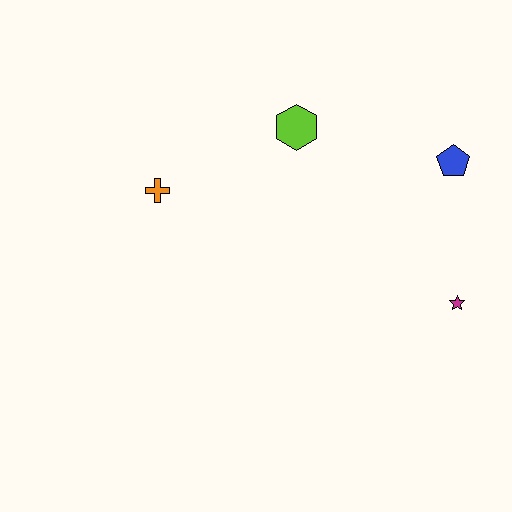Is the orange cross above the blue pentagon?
No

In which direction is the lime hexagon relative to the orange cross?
The lime hexagon is to the right of the orange cross.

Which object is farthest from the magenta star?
The orange cross is farthest from the magenta star.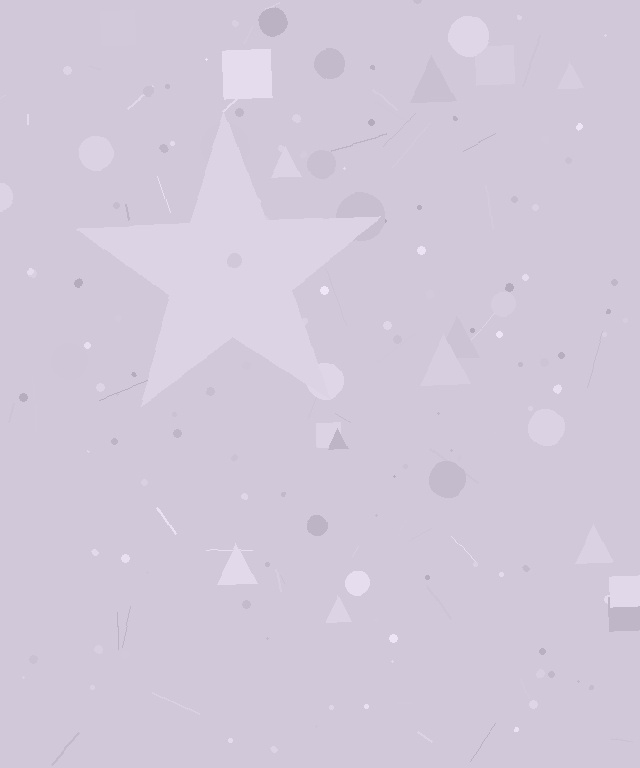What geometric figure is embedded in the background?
A star is embedded in the background.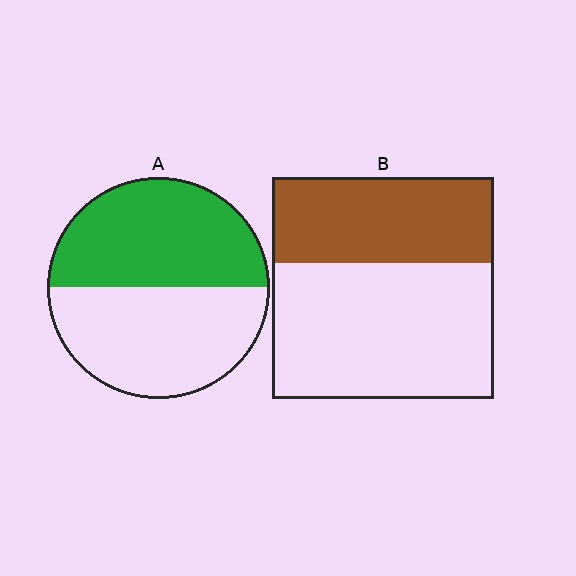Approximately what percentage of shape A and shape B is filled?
A is approximately 50% and B is approximately 40%.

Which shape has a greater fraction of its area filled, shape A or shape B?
Shape A.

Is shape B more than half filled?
No.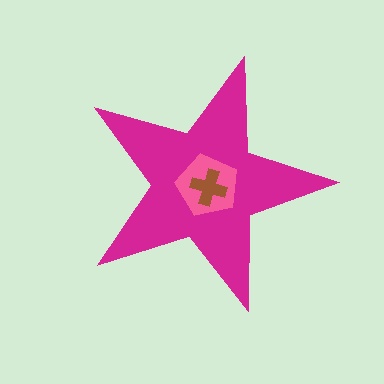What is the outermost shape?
The magenta star.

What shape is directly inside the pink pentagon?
The brown cross.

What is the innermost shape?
The brown cross.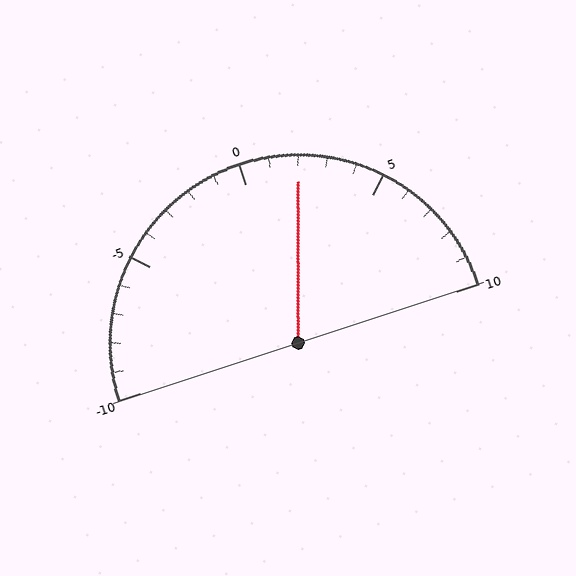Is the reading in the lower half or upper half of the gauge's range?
The reading is in the upper half of the range (-10 to 10).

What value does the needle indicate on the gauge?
The needle indicates approximately 2.